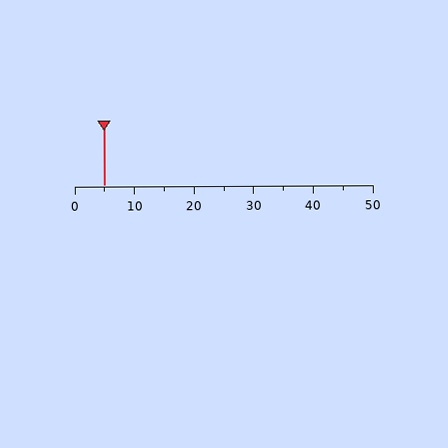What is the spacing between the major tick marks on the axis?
The major ticks are spaced 10 apart.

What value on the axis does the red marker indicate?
The marker indicates approximately 5.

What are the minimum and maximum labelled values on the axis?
The axis runs from 0 to 50.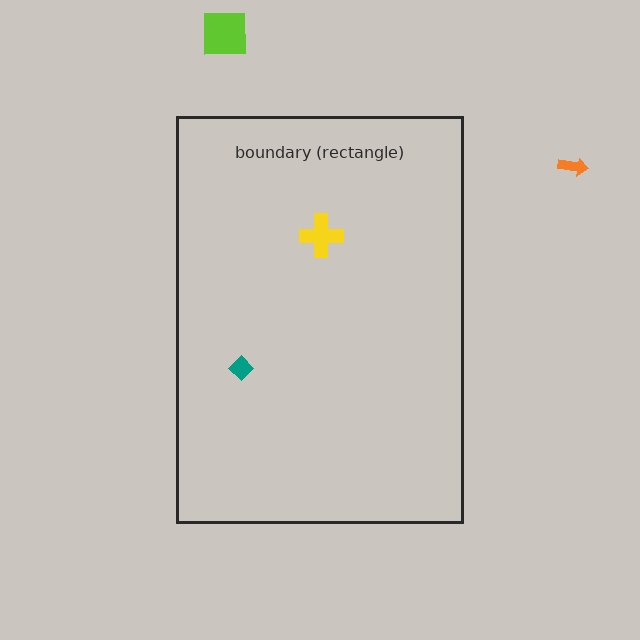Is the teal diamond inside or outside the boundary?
Inside.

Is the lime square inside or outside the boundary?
Outside.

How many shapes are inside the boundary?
2 inside, 2 outside.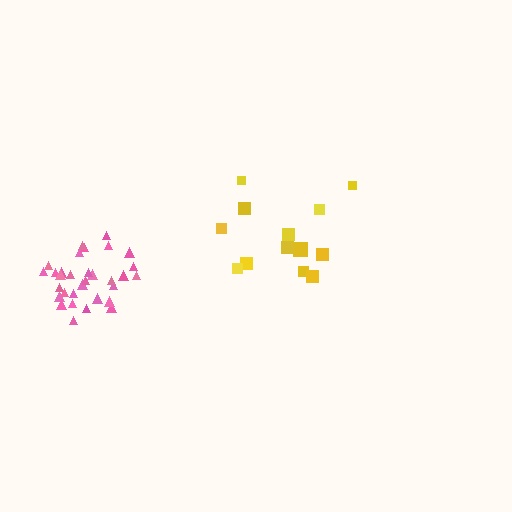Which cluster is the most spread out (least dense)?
Yellow.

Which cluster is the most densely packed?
Pink.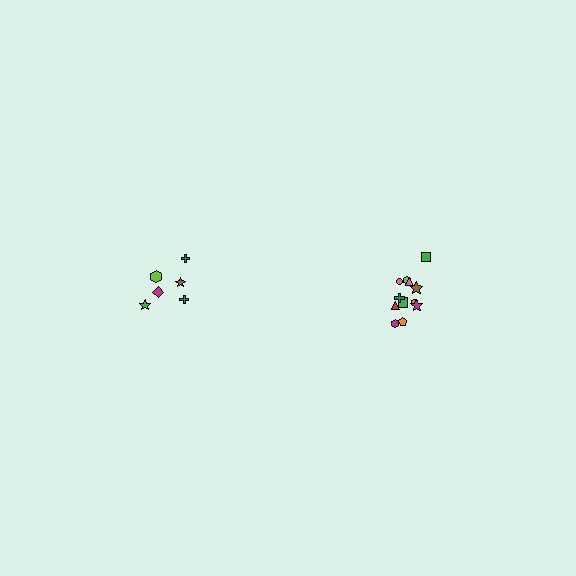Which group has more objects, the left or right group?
The right group.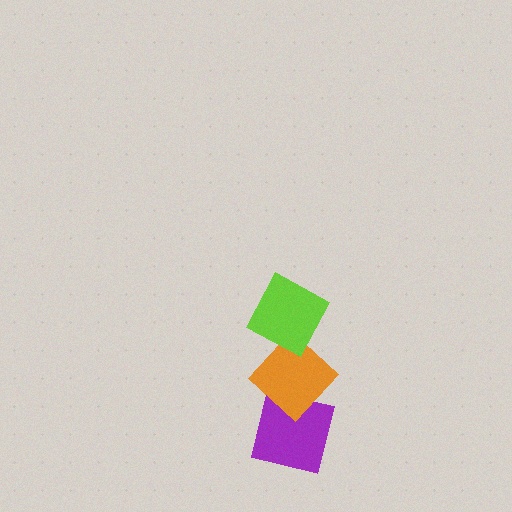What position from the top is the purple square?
The purple square is 3rd from the top.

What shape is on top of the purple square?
The orange diamond is on top of the purple square.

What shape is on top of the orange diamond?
The lime diamond is on top of the orange diamond.